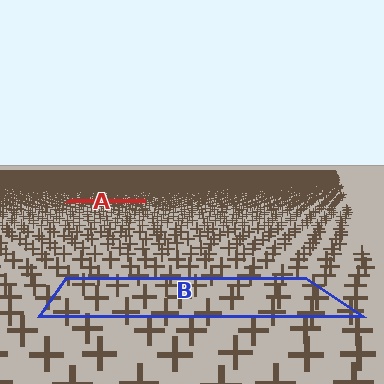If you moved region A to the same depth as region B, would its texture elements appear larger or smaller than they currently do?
They would appear larger. At a closer depth, the same texture elements are projected at a bigger on-screen size.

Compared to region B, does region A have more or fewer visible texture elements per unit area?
Region A has more texture elements per unit area — they are packed more densely because it is farther away.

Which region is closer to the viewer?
Region B is closer. The texture elements there are larger and more spread out.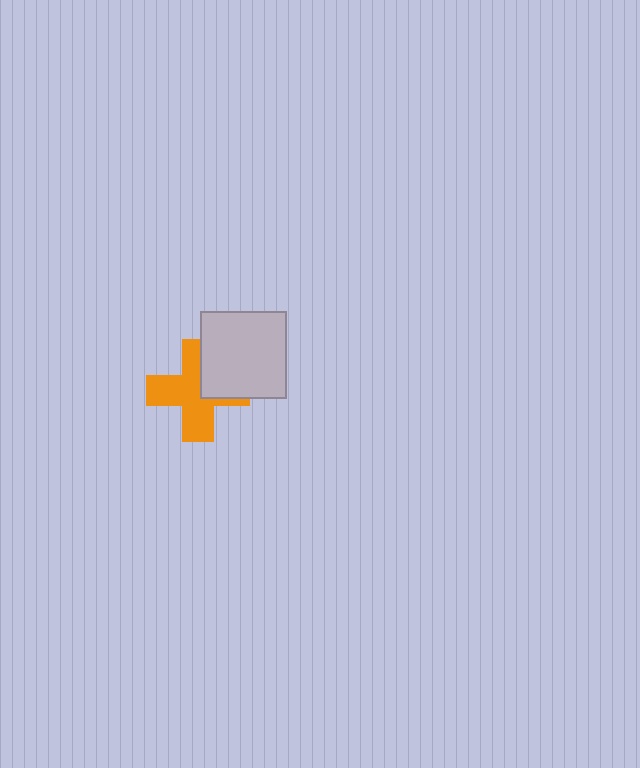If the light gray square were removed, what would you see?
You would see the complete orange cross.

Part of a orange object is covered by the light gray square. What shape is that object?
It is a cross.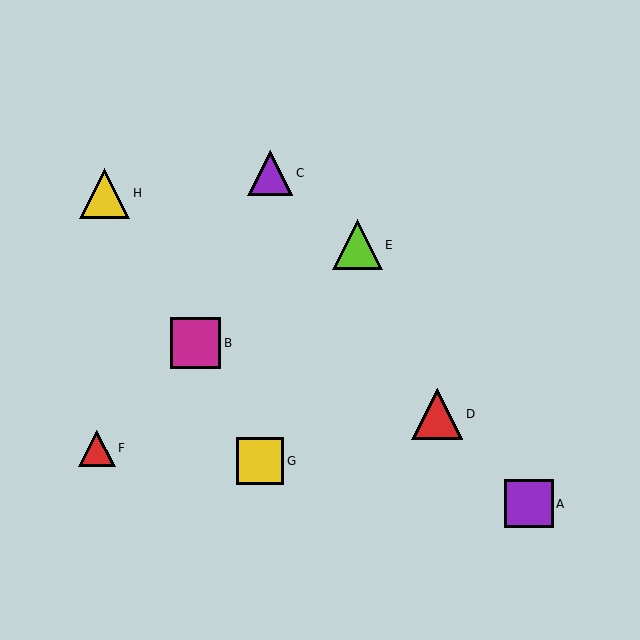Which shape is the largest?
The red triangle (labeled D) is the largest.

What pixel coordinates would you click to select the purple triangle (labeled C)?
Click at (270, 173) to select the purple triangle C.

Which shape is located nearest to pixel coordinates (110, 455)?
The red triangle (labeled F) at (97, 448) is nearest to that location.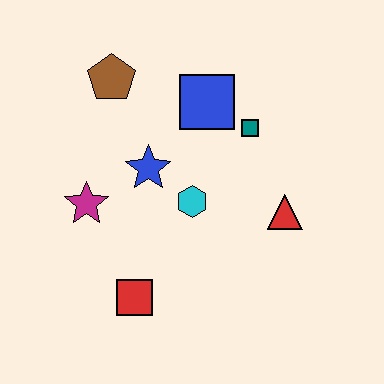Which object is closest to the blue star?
The cyan hexagon is closest to the blue star.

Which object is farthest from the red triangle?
The brown pentagon is farthest from the red triangle.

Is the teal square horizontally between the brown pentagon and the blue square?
No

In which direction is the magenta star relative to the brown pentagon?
The magenta star is below the brown pentagon.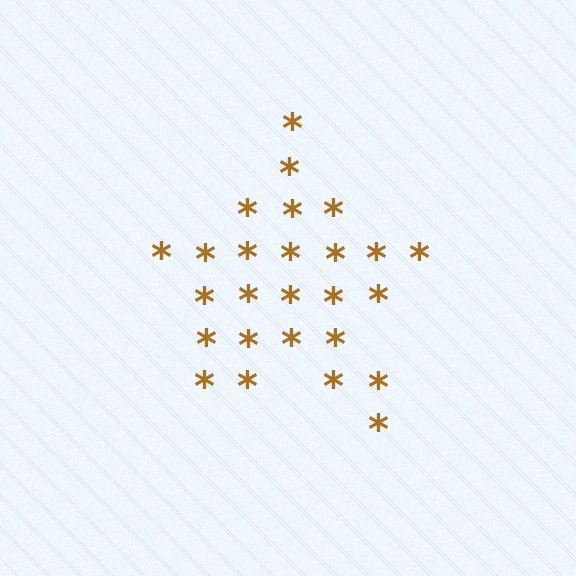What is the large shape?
The large shape is a star.